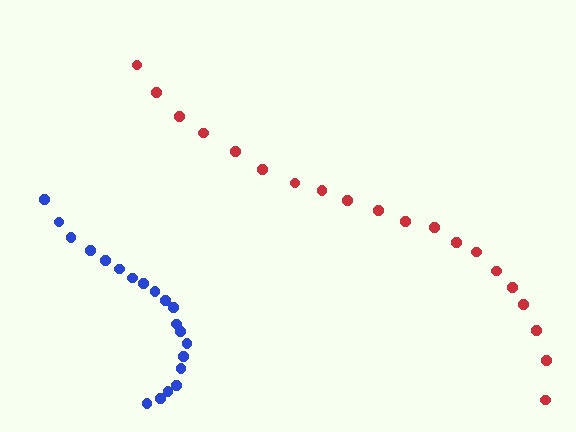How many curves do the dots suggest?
There are 2 distinct paths.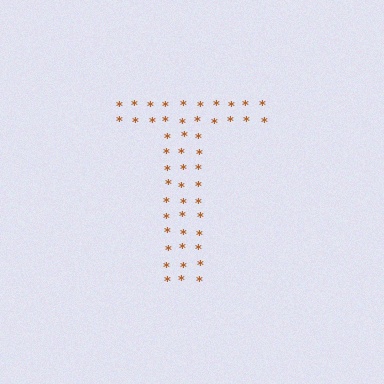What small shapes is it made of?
It is made of small asterisks.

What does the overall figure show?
The overall figure shows the letter T.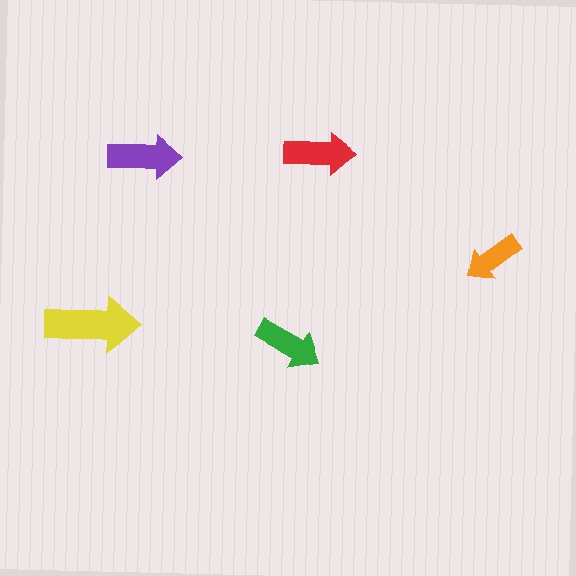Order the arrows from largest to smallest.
the yellow one, the purple one, the red one, the green one, the orange one.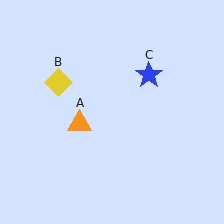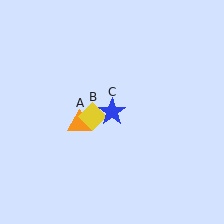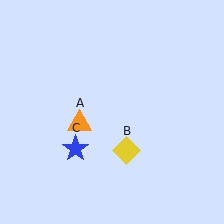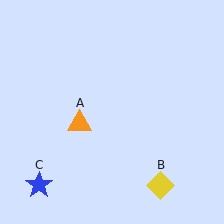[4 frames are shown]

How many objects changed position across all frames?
2 objects changed position: yellow diamond (object B), blue star (object C).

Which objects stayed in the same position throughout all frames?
Orange triangle (object A) remained stationary.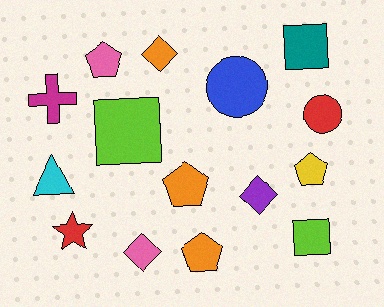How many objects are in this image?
There are 15 objects.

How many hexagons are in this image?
There are no hexagons.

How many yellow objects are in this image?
There is 1 yellow object.